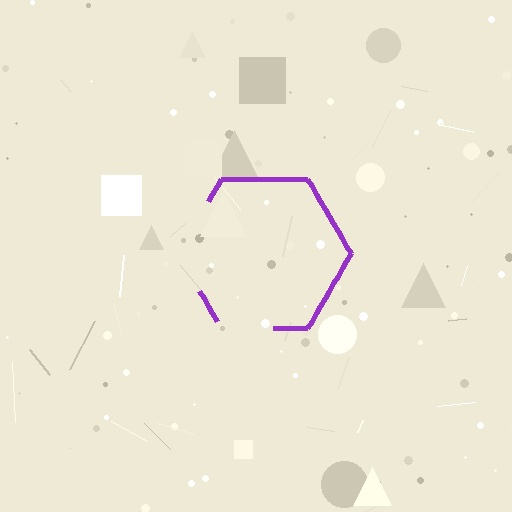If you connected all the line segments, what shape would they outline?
They would outline a hexagon.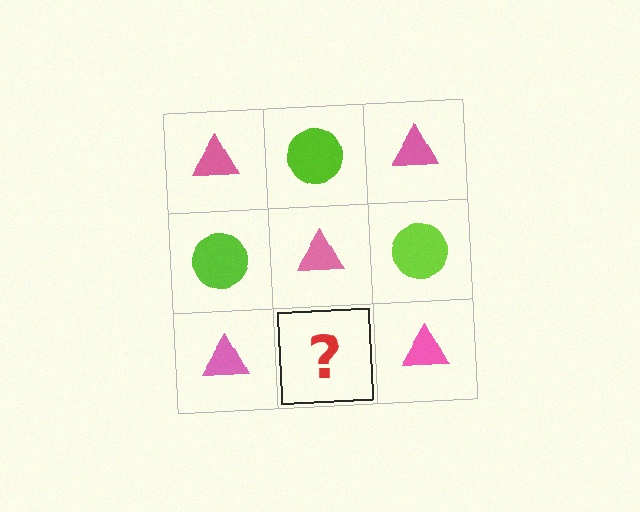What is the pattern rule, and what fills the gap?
The rule is that it alternates pink triangle and lime circle in a checkerboard pattern. The gap should be filled with a lime circle.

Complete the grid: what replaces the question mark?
The question mark should be replaced with a lime circle.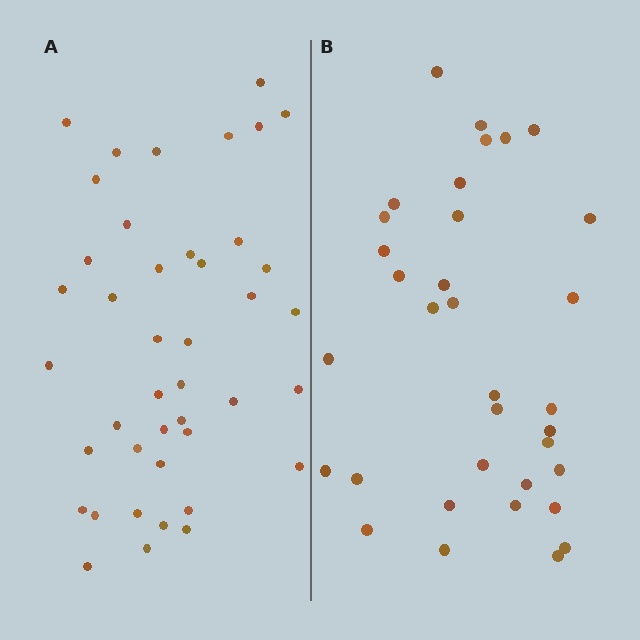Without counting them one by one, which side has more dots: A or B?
Region A (the left region) has more dots.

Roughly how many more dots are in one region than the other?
Region A has roughly 8 or so more dots than region B.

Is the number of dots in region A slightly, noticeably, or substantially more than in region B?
Region A has only slightly more — the two regions are fairly close. The ratio is roughly 1.2 to 1.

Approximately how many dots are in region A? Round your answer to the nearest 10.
About 40 dots. (The exact count is 42, which rounds to 40.)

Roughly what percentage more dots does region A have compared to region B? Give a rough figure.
About 25% more.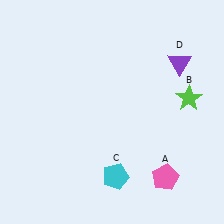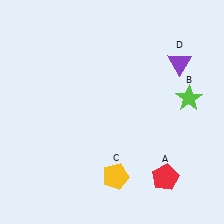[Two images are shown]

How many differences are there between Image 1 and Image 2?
There are 2 differences between the two images.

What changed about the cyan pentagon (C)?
In Image 1, C is cyan. In Image 2, it changed to yellow.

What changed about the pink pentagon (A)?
In Image 1, A is pink. In Image 2, it changed to red.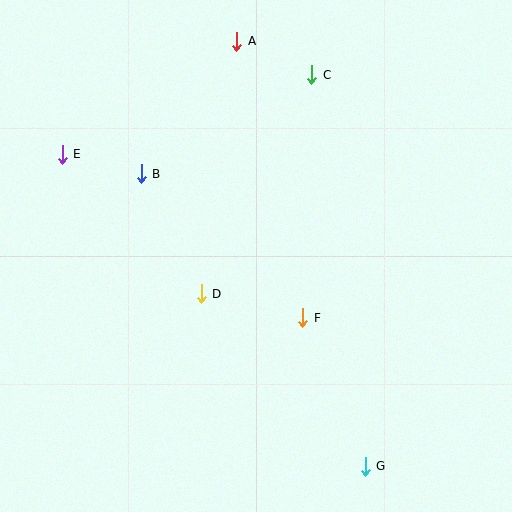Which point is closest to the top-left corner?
Point E is closest to the top-left corner.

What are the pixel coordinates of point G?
Point G is at (365, 466).